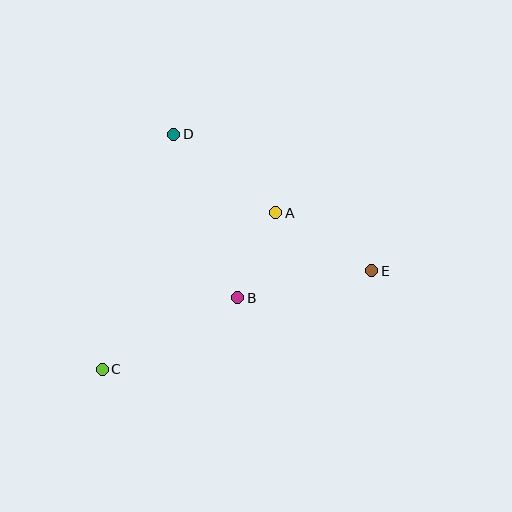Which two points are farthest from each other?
Points C and E are farthest from each other.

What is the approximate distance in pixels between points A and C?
The distance between A and C is approximately 233 pixels.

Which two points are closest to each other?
Points A and B are closest to each other.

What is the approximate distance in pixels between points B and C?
The distance between B and C is approximately 153 pixels.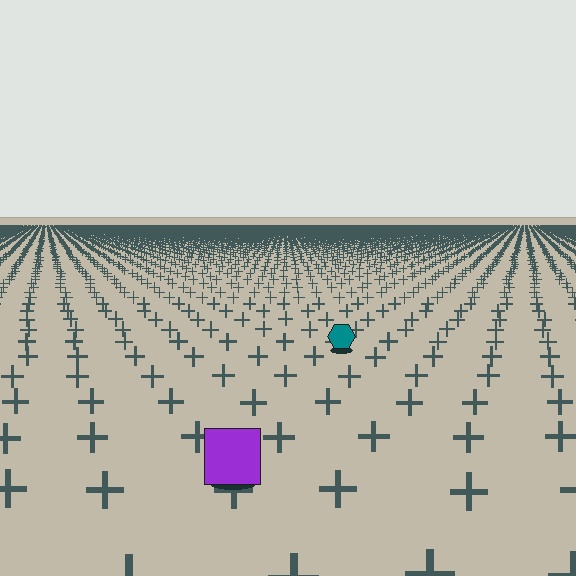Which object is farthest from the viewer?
The teal hexagon is farthest from the viewer. It appears smaller and the ground texture around it is denser.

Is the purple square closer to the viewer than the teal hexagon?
Yes. The purple square is closer — you can tell from the texture gradient: the ground texture is coarser near it.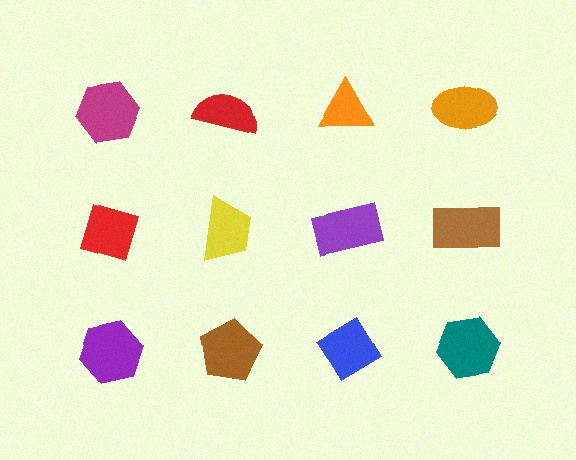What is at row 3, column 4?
A teal hexagon.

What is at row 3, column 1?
A purple hexagon.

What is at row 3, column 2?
A brown pentagon.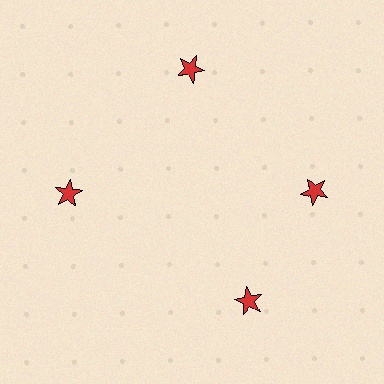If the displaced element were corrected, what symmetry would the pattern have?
It would have 4-fold rotational symmetry — the pattern would map onto itself every 90 degrees.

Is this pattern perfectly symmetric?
No. The 4 red stars are arranged in a ring, but one element near the 6 o'clock position is rotated out of alignment along the ring, breaking the 4-fold rotational symmetry.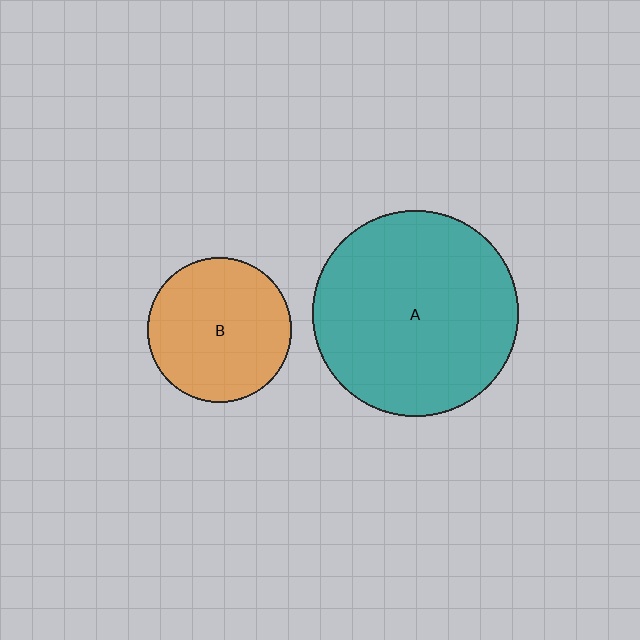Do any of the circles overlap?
No, none of the circles overlap.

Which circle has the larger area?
Circle A (teal).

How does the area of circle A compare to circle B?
Approximately 2.0 times.